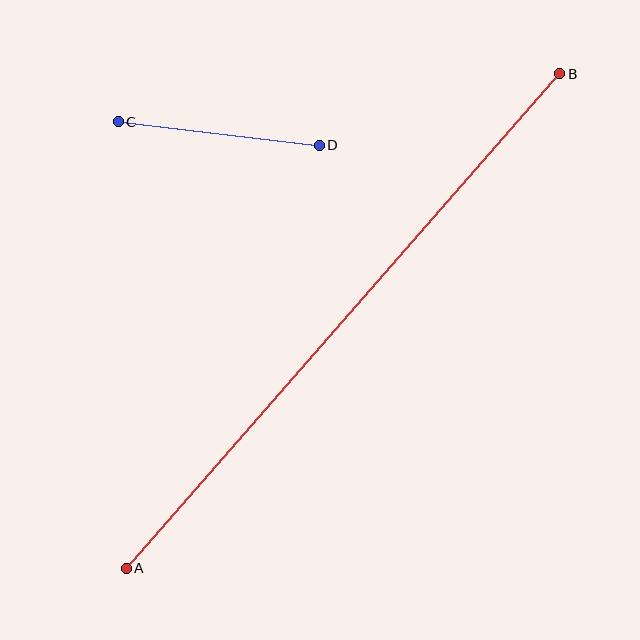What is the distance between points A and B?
The distance is approximately 658 pixels.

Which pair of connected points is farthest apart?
Points A and B are farthest apart.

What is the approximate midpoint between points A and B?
The midpoint is at approximately (343, 321) pixels.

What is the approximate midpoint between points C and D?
The midpoint is at approximately (219, 134) pixels.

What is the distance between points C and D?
The distance is approximately 203 pixels.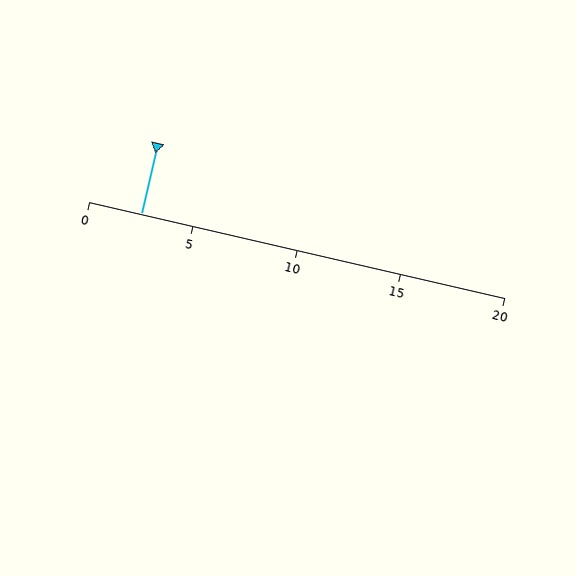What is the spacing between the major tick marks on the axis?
The major ticks are spaced 5 apart.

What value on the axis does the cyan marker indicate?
The marker indicates approximately 2.5.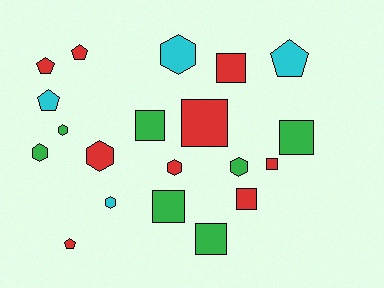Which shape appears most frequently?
Square, with 8 objects.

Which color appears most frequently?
Red, with 9 objects.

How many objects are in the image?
There are 20 objects.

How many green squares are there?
There are 4 green squares.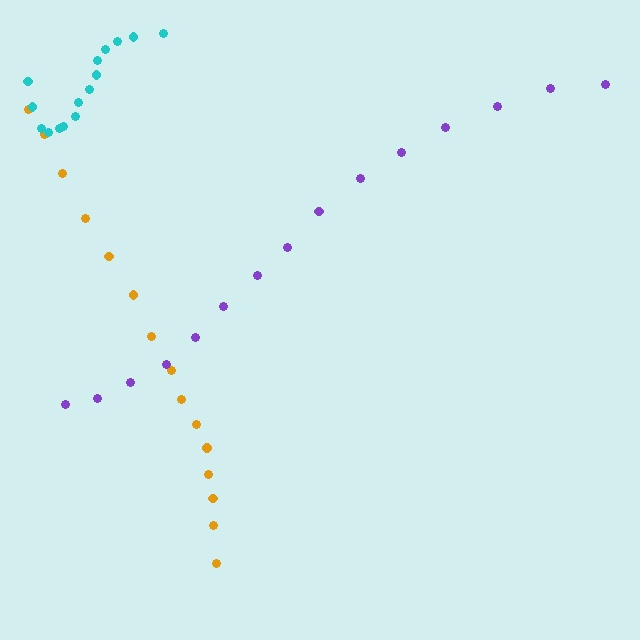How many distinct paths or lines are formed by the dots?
There are 3 distinct paths.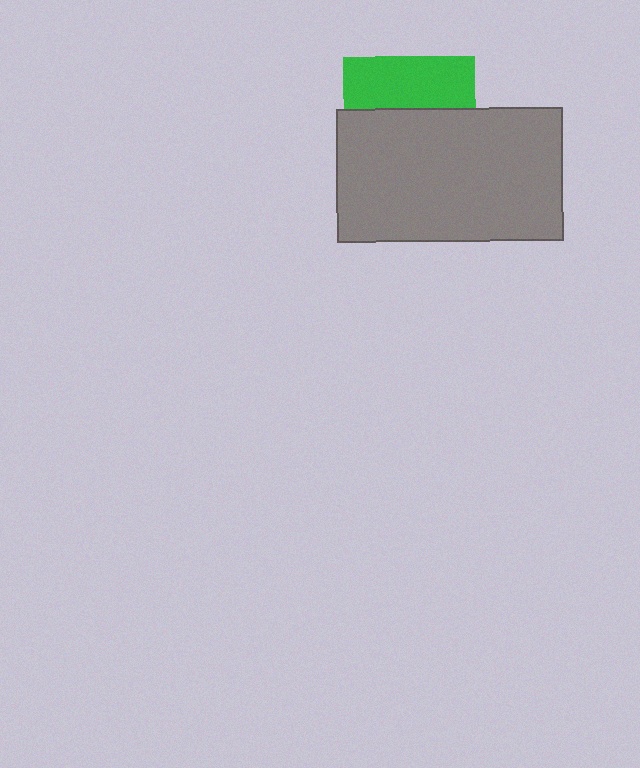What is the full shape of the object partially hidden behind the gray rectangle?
The partially hidden object is a green square.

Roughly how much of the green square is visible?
A small part of it is visible (roughly 39%).